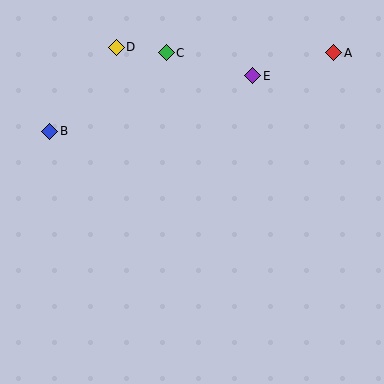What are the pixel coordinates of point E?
Point E is at (253, 76).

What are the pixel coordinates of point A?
Point A is at (334, 53).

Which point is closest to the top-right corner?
Point A is closest to the top-right corner.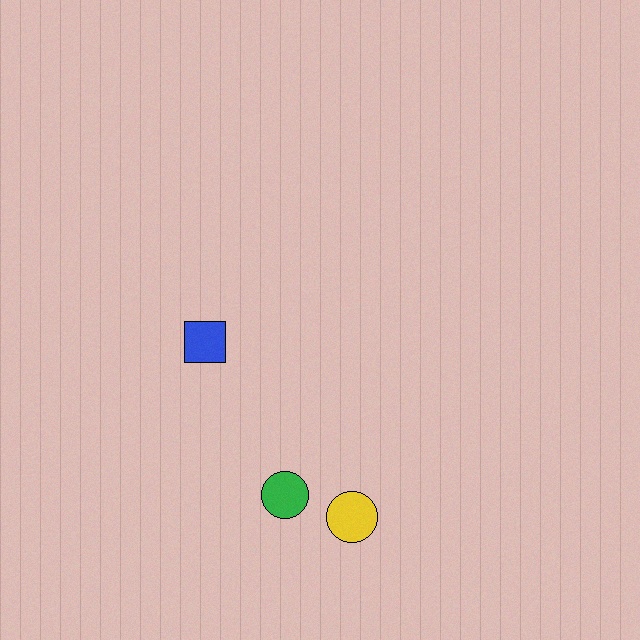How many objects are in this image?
There are 3 objects.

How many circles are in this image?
There are 2 circles.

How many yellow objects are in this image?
There is 1 yellow object.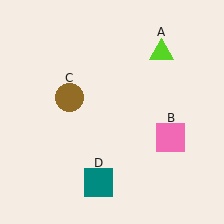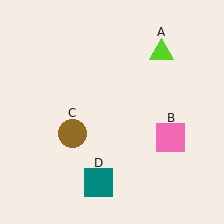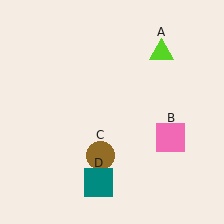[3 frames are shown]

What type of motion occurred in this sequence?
The brown circle (object C) rotated counterclockwise around the center of the scene.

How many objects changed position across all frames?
1 object changed position: brown circle (object C).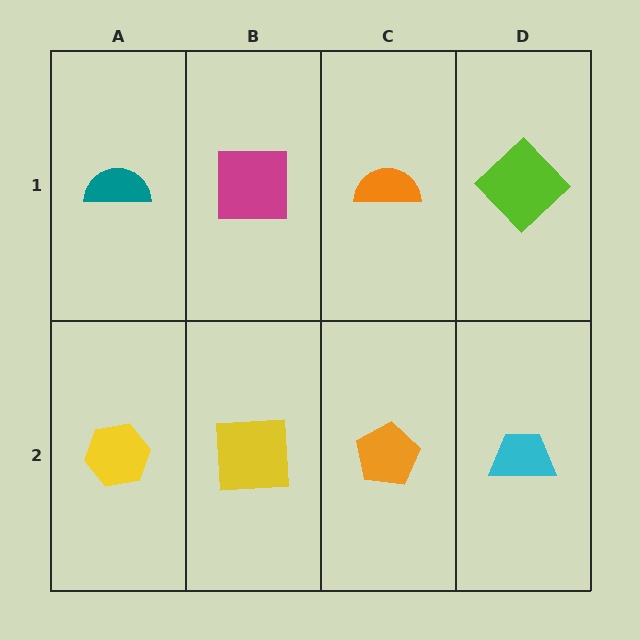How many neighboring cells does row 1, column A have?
2.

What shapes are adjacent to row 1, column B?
A yellow square (row 2, column B), a teal semicircle (row 1, column A), an orange semicircle (row 1, column C).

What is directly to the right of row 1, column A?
A magenta square.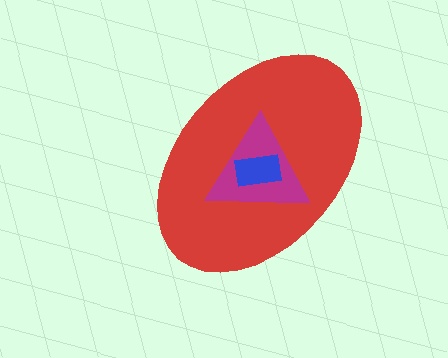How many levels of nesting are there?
3.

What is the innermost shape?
The blue rectangle.